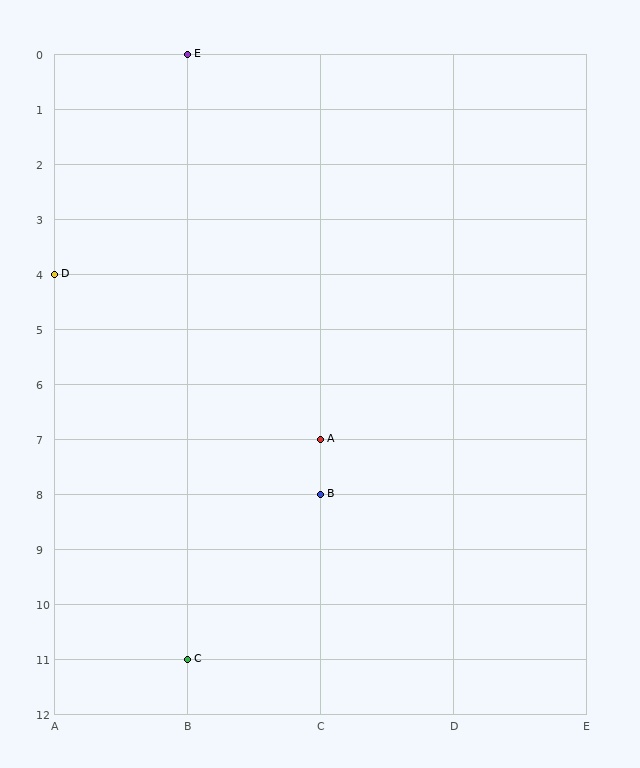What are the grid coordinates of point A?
Point A is at grid coordinates (C, 7).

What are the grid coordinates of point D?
Point D is at grid coordinates (A, 4).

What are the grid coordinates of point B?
Point B is at grid coordinates (C, 8).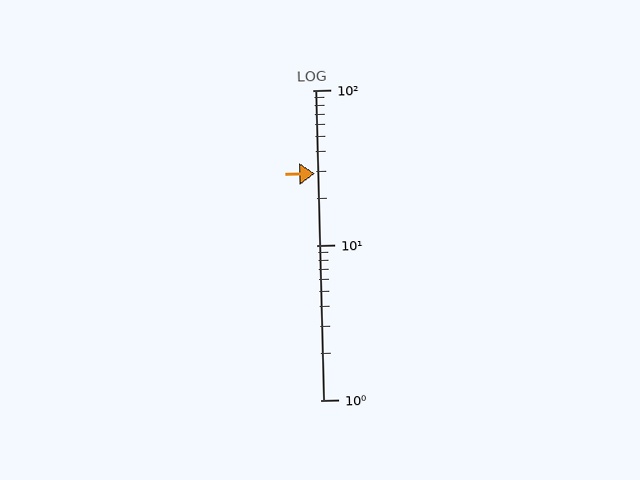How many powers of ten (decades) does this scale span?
The scale spans 2 decades, from 1 to 100.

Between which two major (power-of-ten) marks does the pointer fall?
The pointer is between 10 and 100.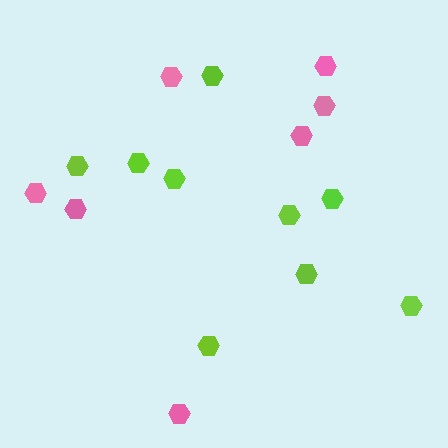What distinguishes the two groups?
There are 2 groups: one group of pink hexagons (7) and one group of lime hexagons (9).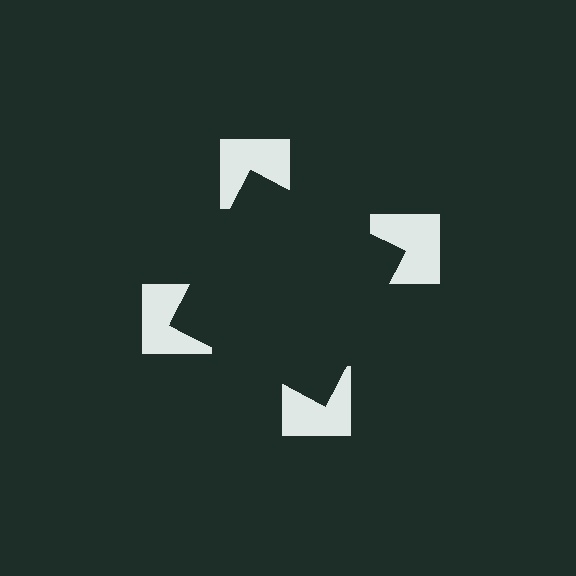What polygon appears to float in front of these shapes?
An illusory square — its edges are inferred from the aligned wedge cuts in the notched squares, not physically drawn.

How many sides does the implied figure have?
4 sides.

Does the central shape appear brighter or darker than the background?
It typically appears slightly darker than the background, even though no actual brightness change is drawn.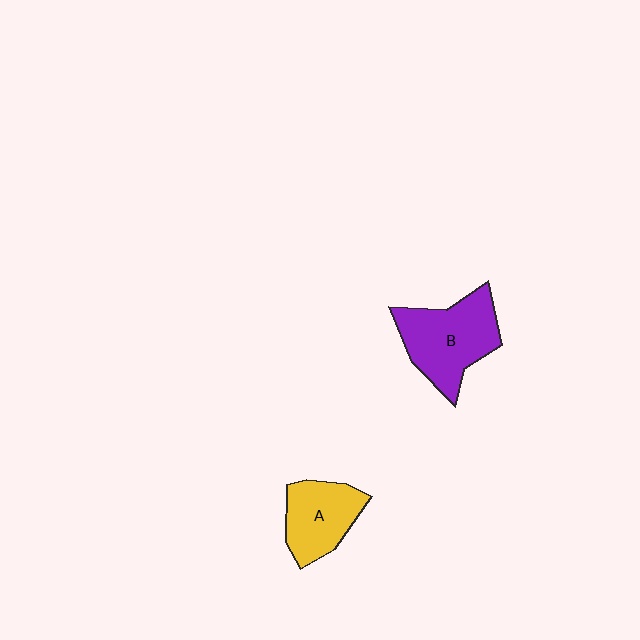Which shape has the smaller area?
Shape A (yellow).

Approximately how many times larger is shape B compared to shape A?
Approximately 1.4 times.